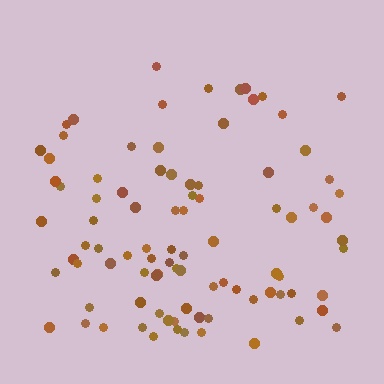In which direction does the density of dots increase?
From top to bottom, with the bottom side densest.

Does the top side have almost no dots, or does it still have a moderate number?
Still a moderate number, just noticeably fewer than the bottom.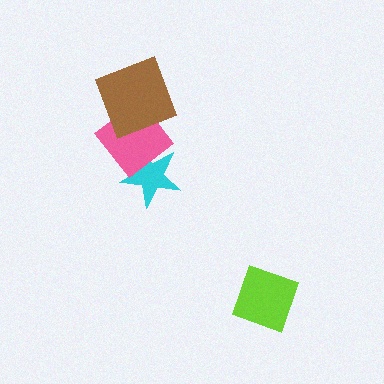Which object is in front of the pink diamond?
The brown diamond is in front of the pink diamond.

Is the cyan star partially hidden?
Yes, it is partially covered by another shape.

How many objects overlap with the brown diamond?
1 object overlaps with the brown diamond.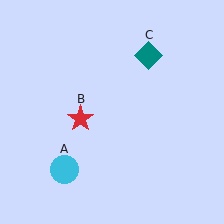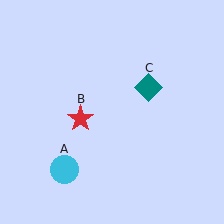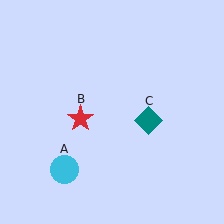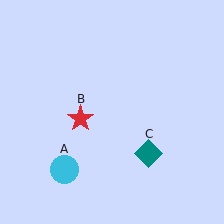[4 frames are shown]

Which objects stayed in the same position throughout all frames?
Cyan circle (object A) and red star (object B) remained stationary.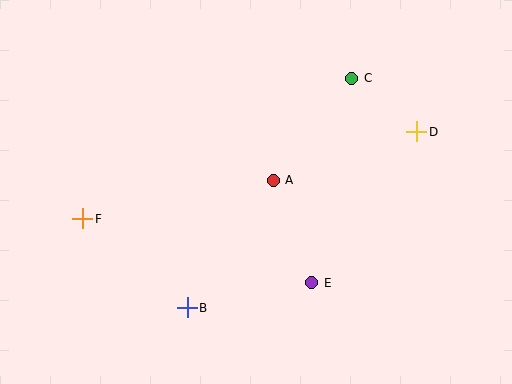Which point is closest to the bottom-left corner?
Point F is closest to the bottom-left corner.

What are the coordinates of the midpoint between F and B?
The midpoint between F and B is at (135, 263).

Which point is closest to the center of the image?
Point A at (273, 180) is closest to the center.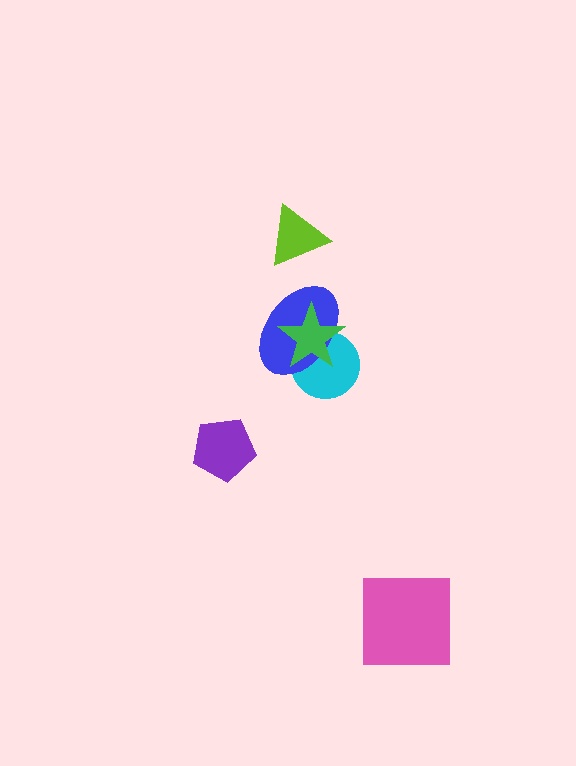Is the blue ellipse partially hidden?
Yes, it is partially covered by another shape.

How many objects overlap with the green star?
2 objects overlap with the green star.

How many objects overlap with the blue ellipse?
2 objects overlap with the blue ellipse.